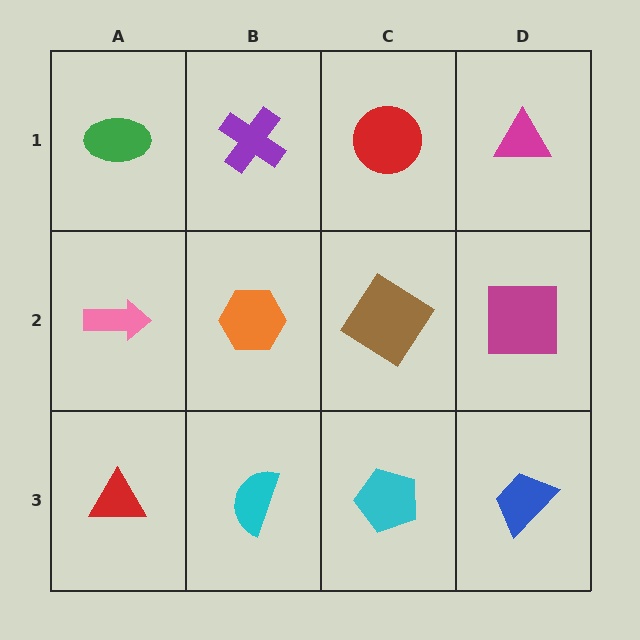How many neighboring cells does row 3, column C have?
3.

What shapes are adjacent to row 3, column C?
A brown diamond (row 2, column C), a cyan semicircle (row 3, column B), a blue trapezoid (row 3, column D).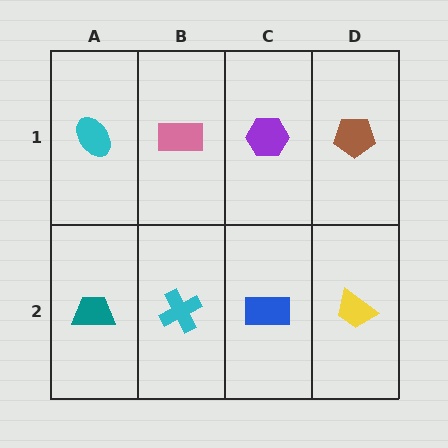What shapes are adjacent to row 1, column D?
A yellow trapezoid (row 2, column D), a purple hexagon (row 1, column C).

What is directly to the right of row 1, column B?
A purple hexagon.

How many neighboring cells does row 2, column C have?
3.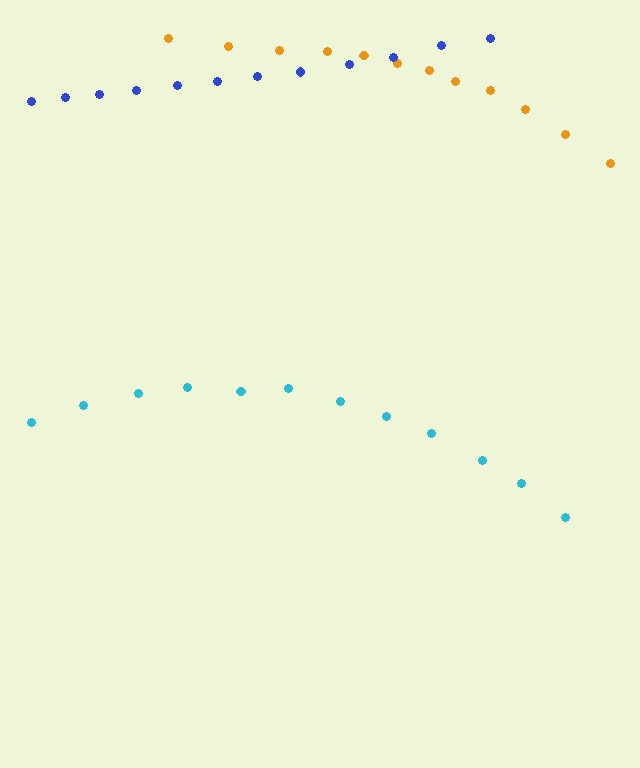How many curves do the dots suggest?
There are 3 distinct paths.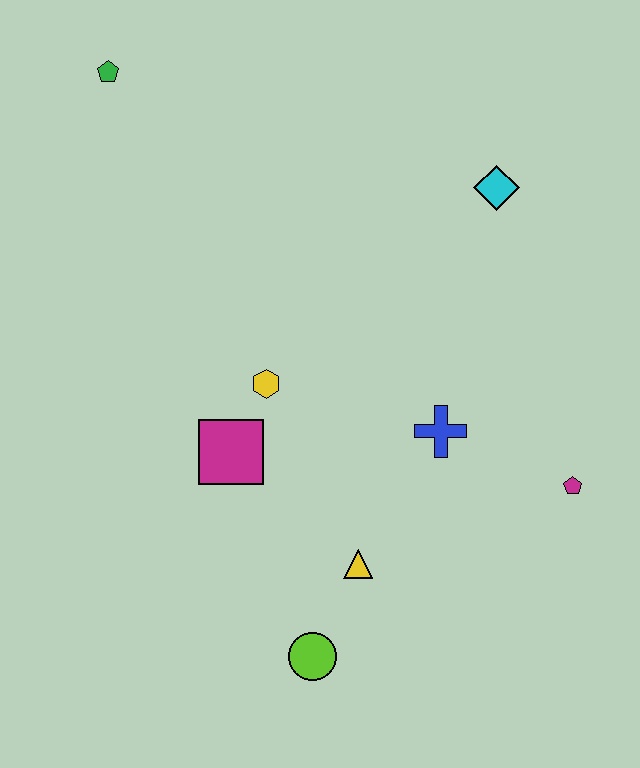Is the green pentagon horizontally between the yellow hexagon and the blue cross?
No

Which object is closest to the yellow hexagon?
The magenta square is closest to the yellow hexagon.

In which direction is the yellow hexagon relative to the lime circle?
The yellow hexagon is above the lime circle.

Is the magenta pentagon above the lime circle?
Yes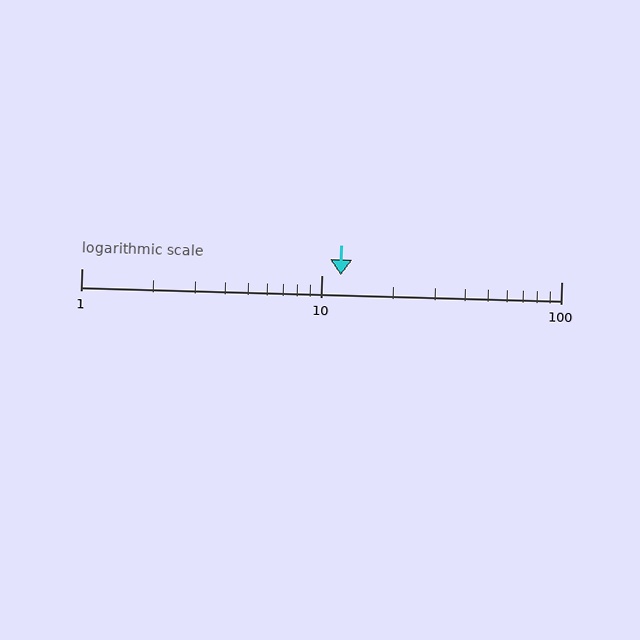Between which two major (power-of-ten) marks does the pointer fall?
The pointer is between 10 and 100.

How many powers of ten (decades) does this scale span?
The scale spans 2 decades, from 1 to 100.